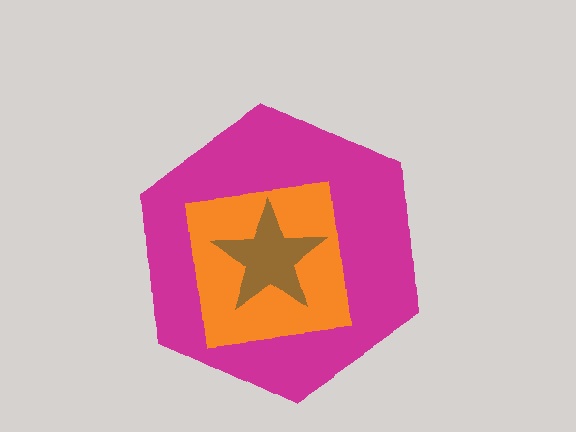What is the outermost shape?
The magenta hexagon.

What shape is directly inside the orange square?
The brown star.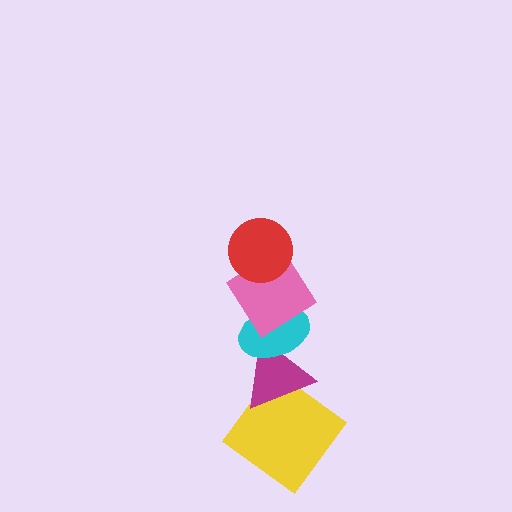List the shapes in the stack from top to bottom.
From top to bottom: the red circle, the pink diamond, the cyan ellipse, the magenta triangle, the yellow diamond.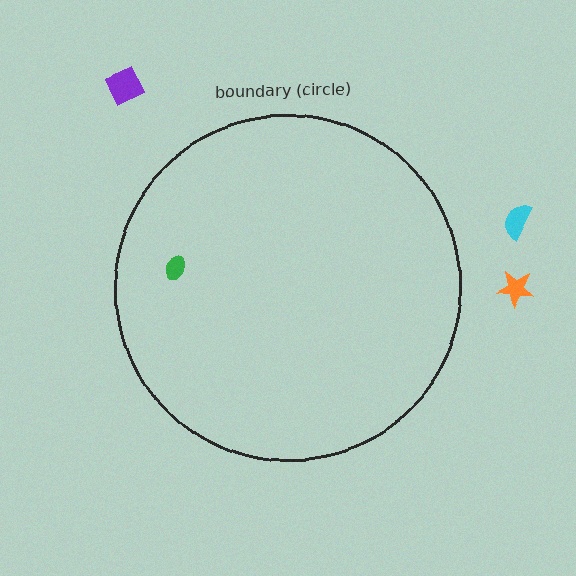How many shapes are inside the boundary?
1 inside, 3 outside.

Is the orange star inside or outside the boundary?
Outside.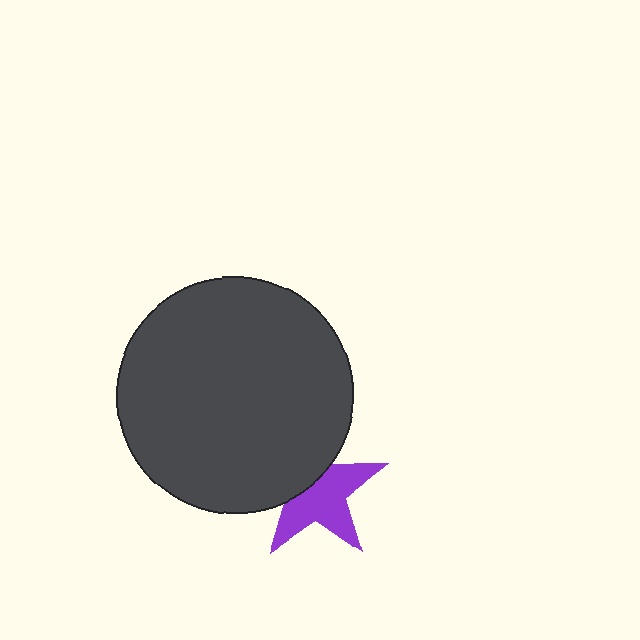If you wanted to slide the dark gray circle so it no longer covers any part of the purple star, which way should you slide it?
Slide it toward the upper-left — that is the most direct way to separate the two shapes.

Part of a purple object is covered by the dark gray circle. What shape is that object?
It is a star.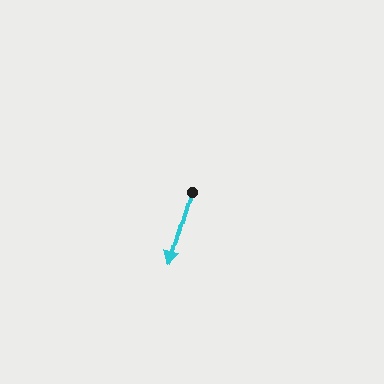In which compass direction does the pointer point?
South.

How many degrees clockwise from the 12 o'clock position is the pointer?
Approximately 197 degrees.